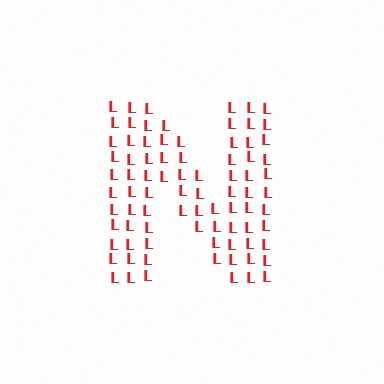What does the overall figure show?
The overall figure shows the letter N.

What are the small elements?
The small elements are letter L's.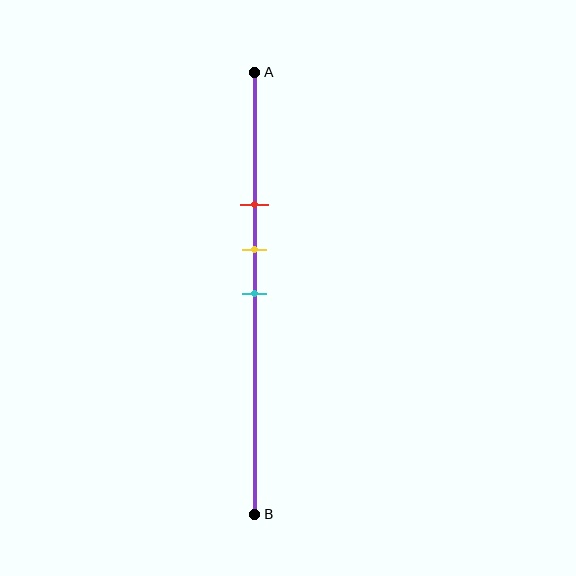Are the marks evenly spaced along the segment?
Yes, the marks are approximately evenly spaced.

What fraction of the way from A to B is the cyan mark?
The cyan mark is approximately 50% (0.5) of the way from A to B.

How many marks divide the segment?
There are 3 marks dividing the segment.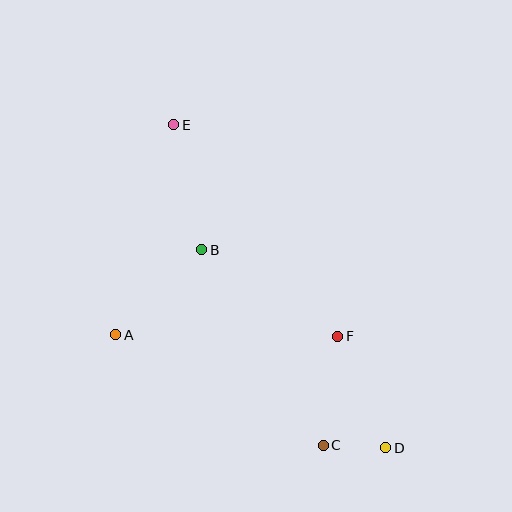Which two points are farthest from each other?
Points D and E are farthest from each other.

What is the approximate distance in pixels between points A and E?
The distance between A and E is approximately 218 pixels.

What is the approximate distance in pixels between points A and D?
The distance between A and D is approximately 292 pixels.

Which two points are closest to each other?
Points C and D are closest to each other.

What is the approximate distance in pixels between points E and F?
The distance between E and F is approximately 268 pixels.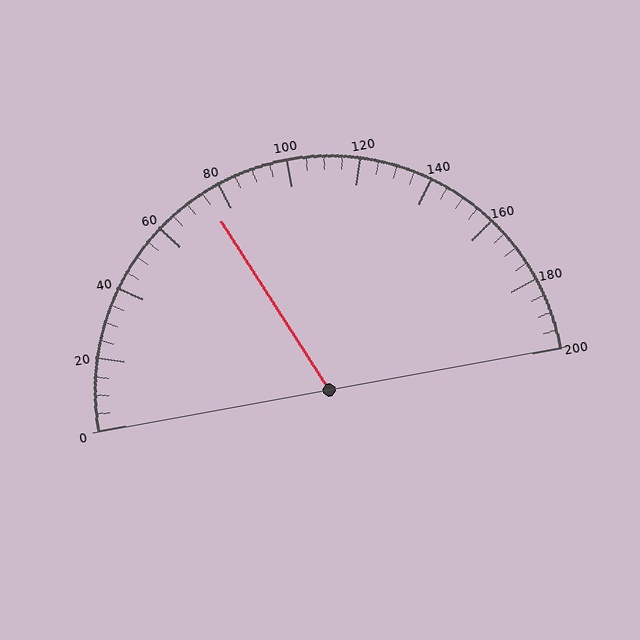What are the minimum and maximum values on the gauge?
The gauge ranges from 0 to 200.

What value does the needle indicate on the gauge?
The needle indicates approximately 75.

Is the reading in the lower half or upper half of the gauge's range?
The reading is in the lower half of the range (0 to 200).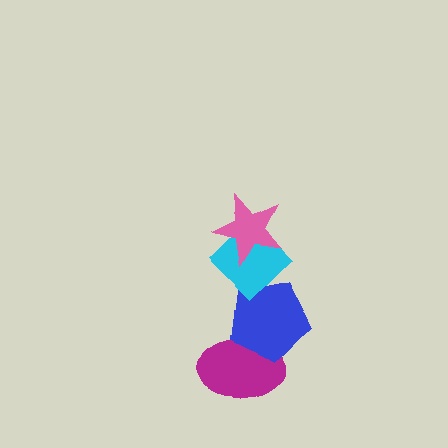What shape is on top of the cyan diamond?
The pink star is on top of the cyan diamond.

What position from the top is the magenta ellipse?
The magenta ellipse is 4th from the top.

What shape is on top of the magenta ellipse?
The blue pentagon is on top of the magenta ellipse.